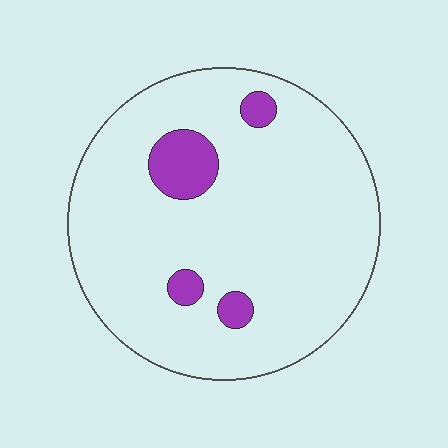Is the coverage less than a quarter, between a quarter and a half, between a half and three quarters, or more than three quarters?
Less than a quarter.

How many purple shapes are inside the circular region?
4.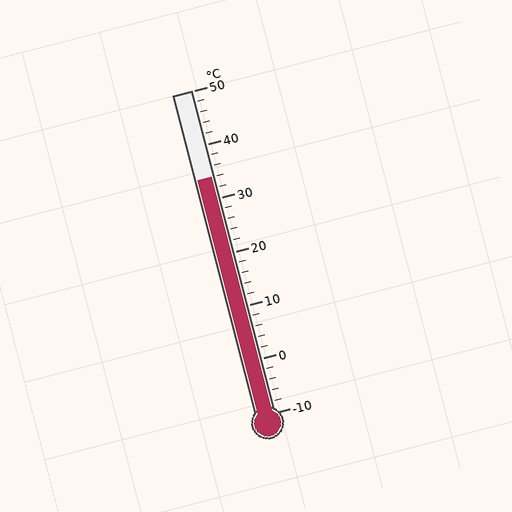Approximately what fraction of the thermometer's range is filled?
The thermometer is filled to approximately 75% of its range.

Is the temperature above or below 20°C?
The temperature is above 20°C.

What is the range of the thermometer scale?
The thermometer scale ranges from -10°C to 50°C.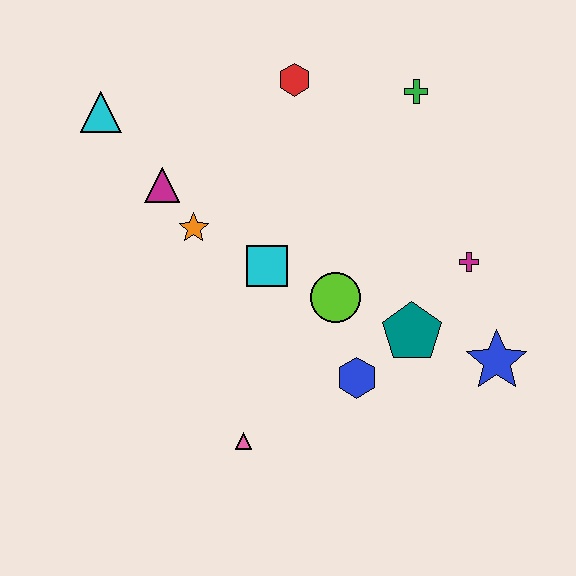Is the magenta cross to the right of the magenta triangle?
Yes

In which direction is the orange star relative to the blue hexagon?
The orange star is to the left of the blue hexagon.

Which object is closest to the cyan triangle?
The magenta triangle is closest to the cyan triangle.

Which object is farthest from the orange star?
The blue star is farthest from the orange star.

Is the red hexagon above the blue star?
Yes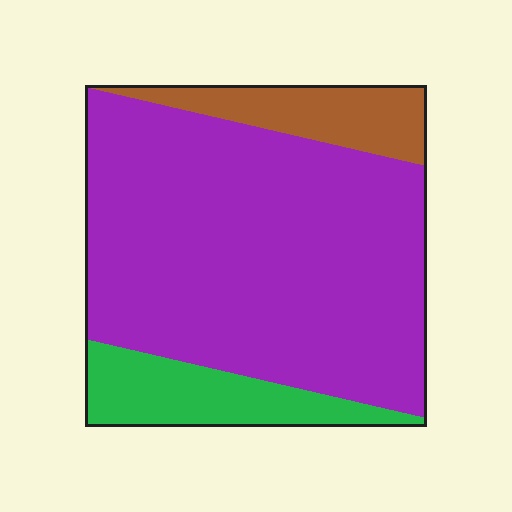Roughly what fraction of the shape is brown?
Brown takes up about one eighth (1/8) of the shape.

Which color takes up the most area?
Purple, at roughly 75%.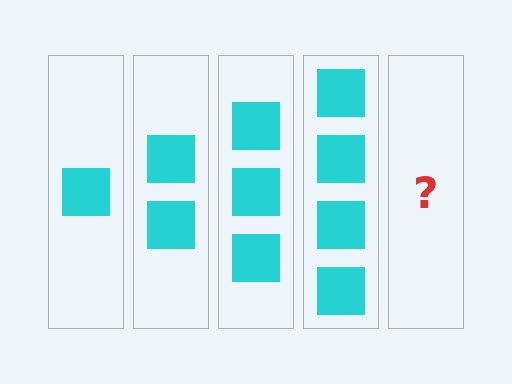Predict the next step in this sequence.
The next step is 5 squares.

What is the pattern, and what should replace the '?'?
The pattern is that each step adds one more square. The '?' should be 5 squares.